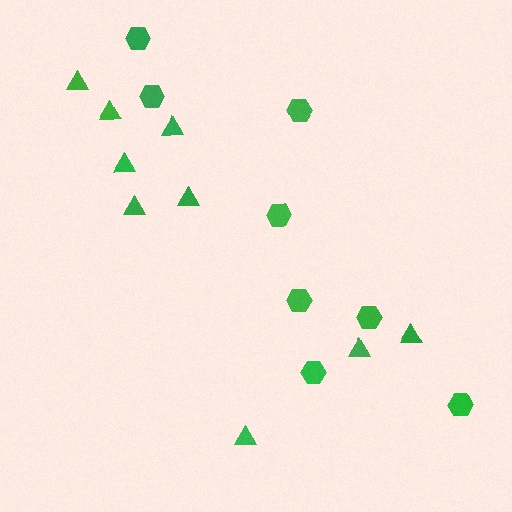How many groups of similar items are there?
There are 2 groups: one group of hexagons (8) and one group of triangles (9).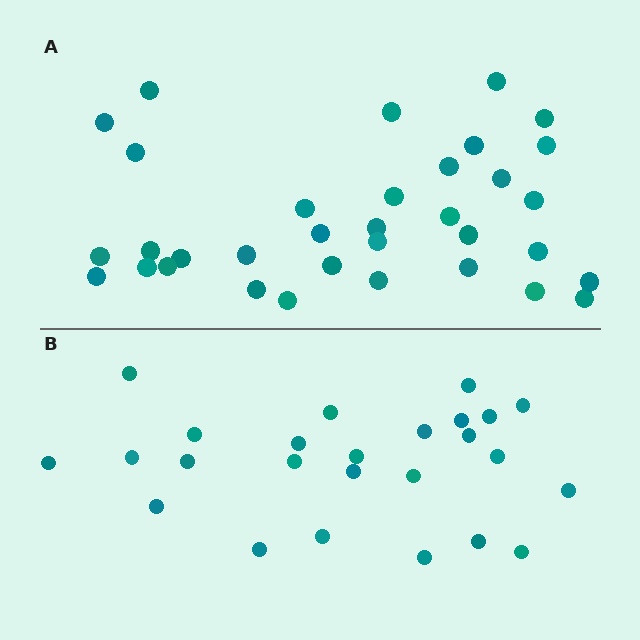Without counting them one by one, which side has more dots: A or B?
Region A (the top region) has more dots.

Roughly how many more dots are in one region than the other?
Region A has roughly 8 or so more dots than region B.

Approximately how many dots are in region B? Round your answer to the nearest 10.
About 20 dots. (The exact count is 25, which rounds to 20.)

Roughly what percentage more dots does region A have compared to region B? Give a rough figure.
About 35% more.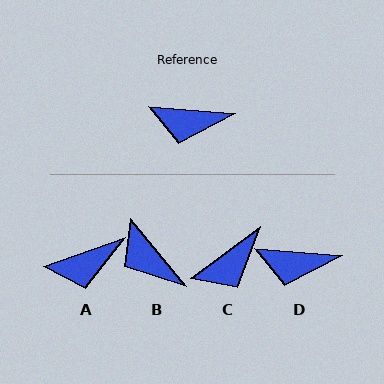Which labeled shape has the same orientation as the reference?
D.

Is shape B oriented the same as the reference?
No, it is off by about 46 degrees.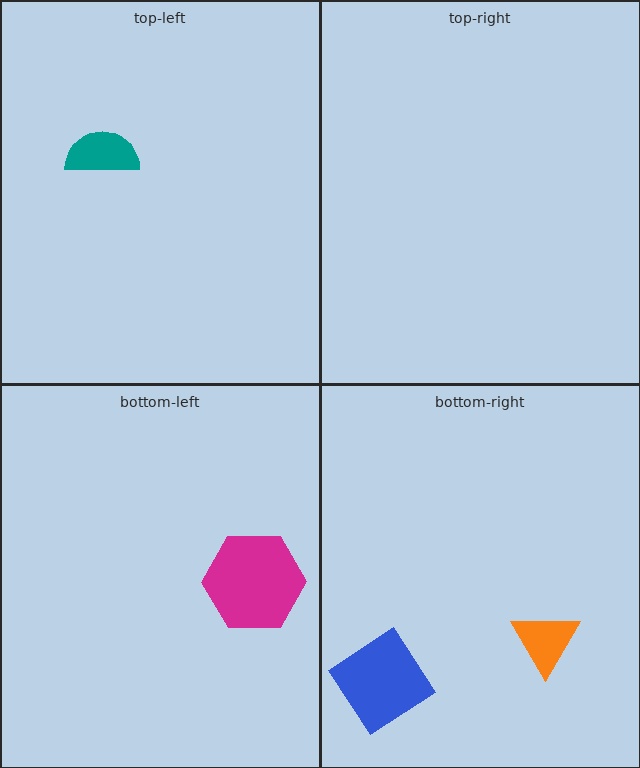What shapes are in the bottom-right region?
The blue diamond, the orange triangle.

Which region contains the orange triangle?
The bottom-right region.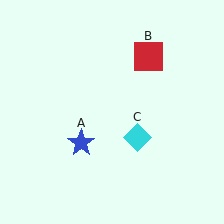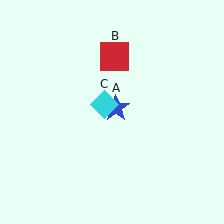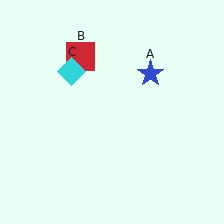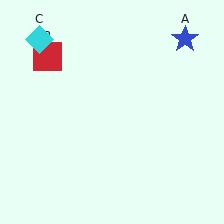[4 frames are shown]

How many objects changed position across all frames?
3 objects changed position: blue star (object A), red square (object B), cyan diamond (object C).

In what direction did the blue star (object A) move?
The blue star (object A) moved up and to the right.